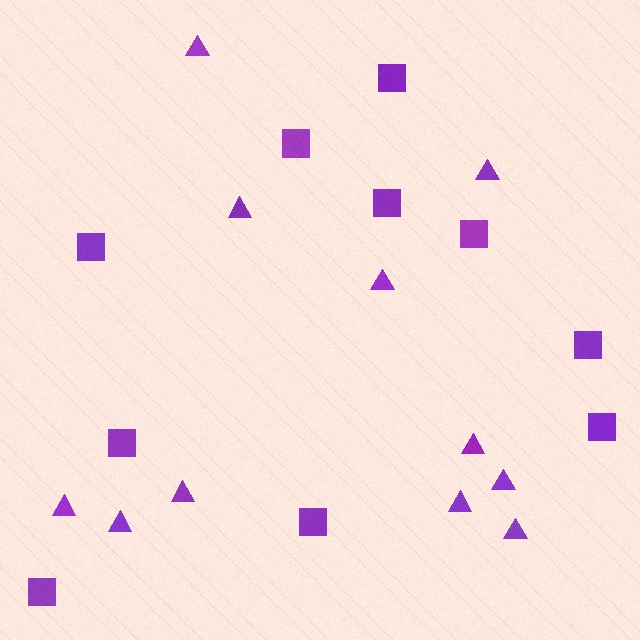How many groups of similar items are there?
There are 2 groups: one group of squares (10) and one group of triangles (11).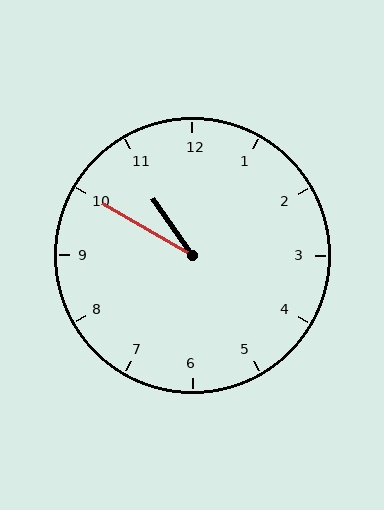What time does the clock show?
10:50.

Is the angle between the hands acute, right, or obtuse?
It is acute.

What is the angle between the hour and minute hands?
Approximately 25 degrees.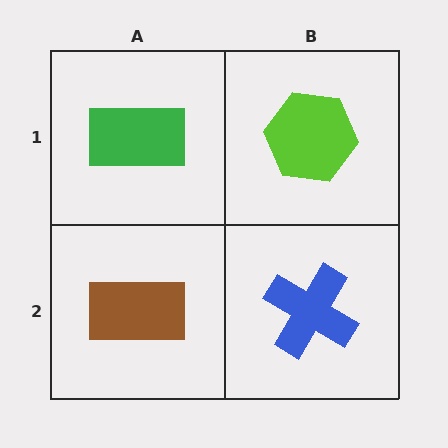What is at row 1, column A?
A green rectangle.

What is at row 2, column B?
A blue cross.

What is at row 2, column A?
A brown rectangle.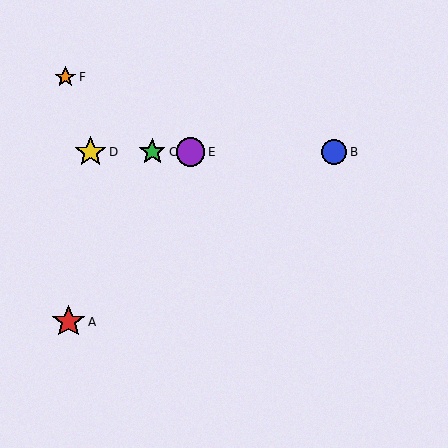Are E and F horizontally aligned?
No, E is at y≈152 and F is at y≈77.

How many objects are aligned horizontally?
4 objects (B, C, D, E) are aligned horizontally.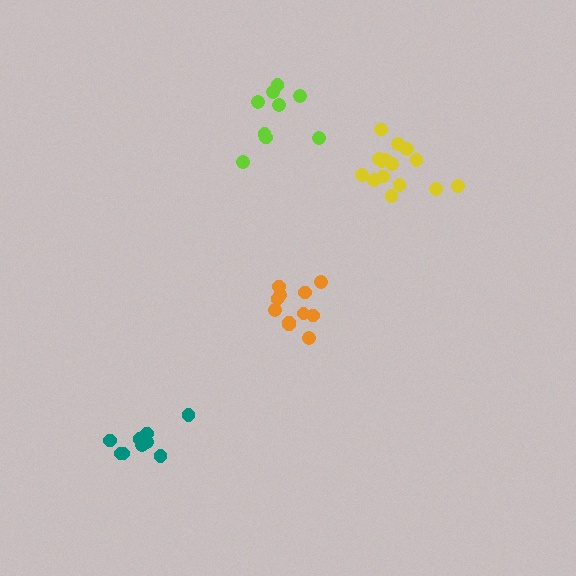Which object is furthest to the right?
The yellow cluster is rightmost.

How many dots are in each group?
Group 1: 11 dots, Group 2: 15 dots, Group 3: 9 dots, Group 4: 9 dots (44 total).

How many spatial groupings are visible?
There are 4 spatial groupings.